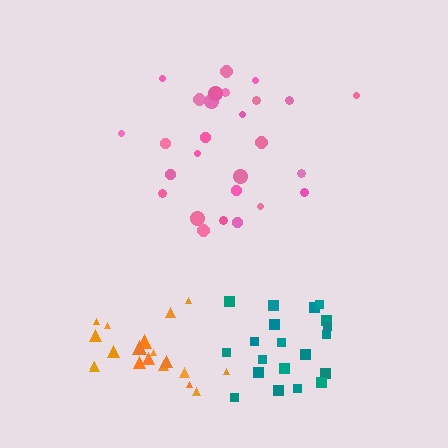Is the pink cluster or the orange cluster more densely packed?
Orange.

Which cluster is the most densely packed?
Teal.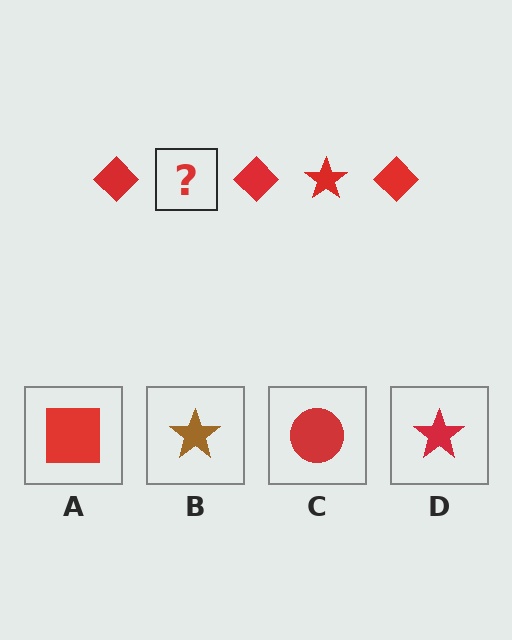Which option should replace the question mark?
Option D.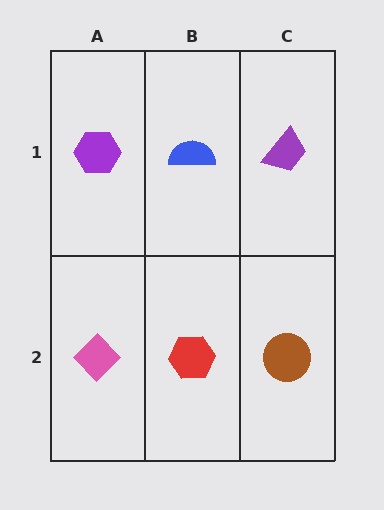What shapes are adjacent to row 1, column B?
A red hexagon (row 2, column B), a purple hexagon (row 1, column A), a purple trapezoid (row 1, column C).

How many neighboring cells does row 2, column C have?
2.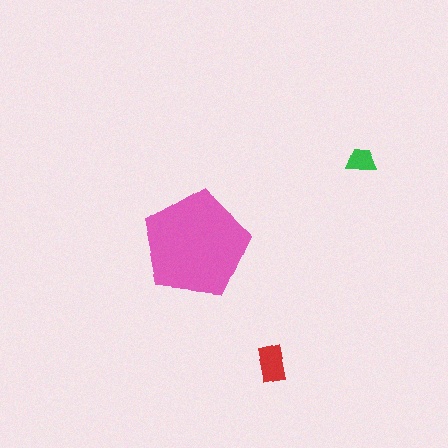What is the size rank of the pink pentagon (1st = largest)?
1st.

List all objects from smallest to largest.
The green trapezoid, the red rectangle, the pink pentagon.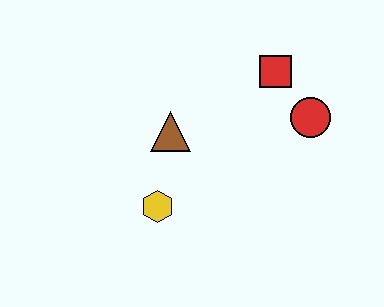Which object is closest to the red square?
The red circle is closest to the red square.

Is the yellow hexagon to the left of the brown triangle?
Yes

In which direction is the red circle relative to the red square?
The red circle is below the red square.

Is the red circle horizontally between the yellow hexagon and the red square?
No